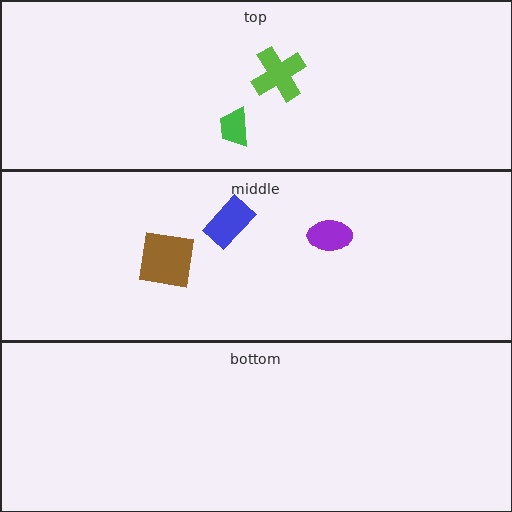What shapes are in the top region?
The green trapezoid, the lime cross.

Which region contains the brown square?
The middle region.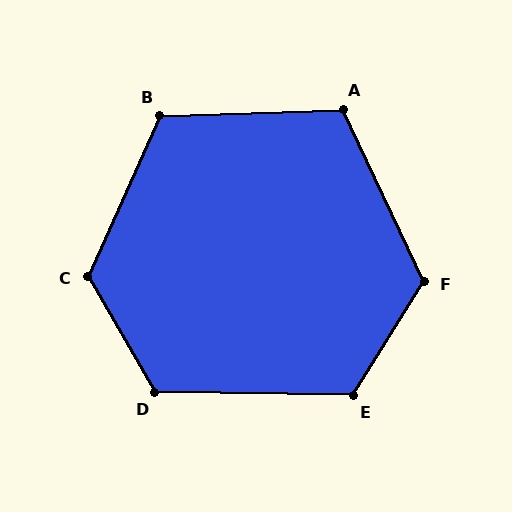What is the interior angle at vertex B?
Approximately 116 degrees (obtuse).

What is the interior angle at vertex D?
Approximately 121 degrees (obtuse).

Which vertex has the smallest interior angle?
A, at approximately 114 degrees.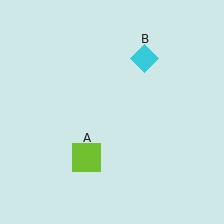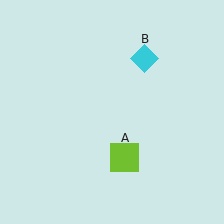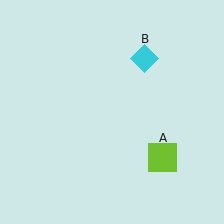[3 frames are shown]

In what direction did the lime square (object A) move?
The lime square (object A) moved right.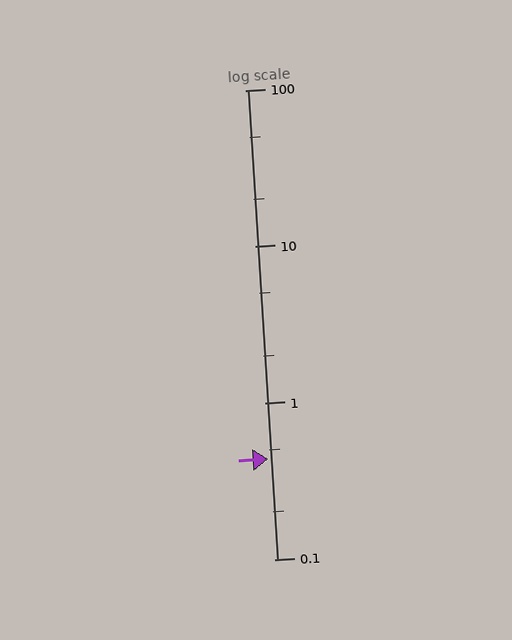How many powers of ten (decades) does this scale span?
The scale spans 3 decades, from 0.1 to 100.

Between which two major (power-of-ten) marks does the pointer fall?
The pointer is between 0.1 and 1.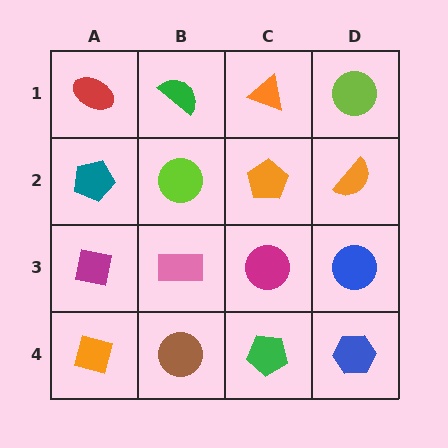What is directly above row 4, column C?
A magenta circle.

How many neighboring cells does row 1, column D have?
2.